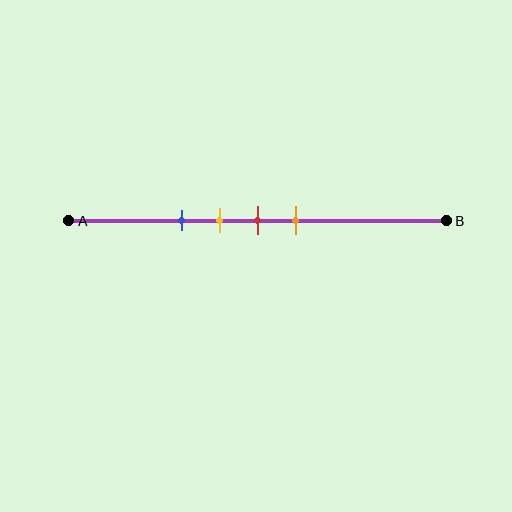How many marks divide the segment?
There are 4 marks dividing the segment.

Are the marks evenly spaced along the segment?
Yes, the marks are approximately evenly spaced.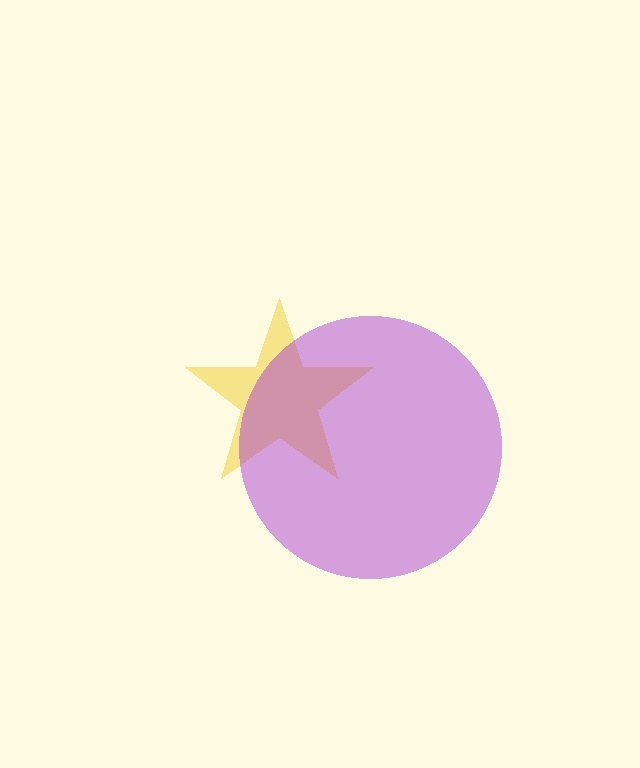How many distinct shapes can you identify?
There are 2 distinct shapes: a yellow star, a purple circle.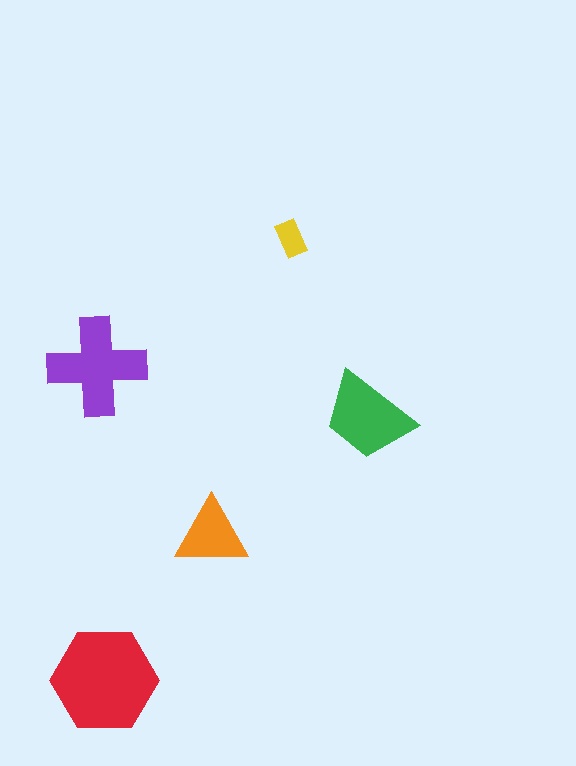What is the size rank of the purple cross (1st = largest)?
2nd.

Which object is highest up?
The yellow rectangle is topmost.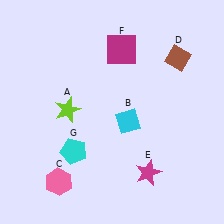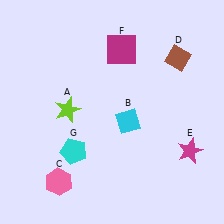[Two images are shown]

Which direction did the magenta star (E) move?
The magenta star (E) moved right.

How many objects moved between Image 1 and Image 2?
1 object moved between the two images.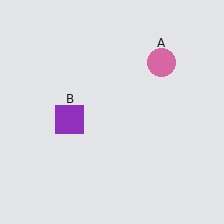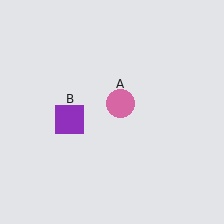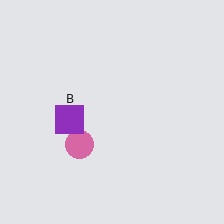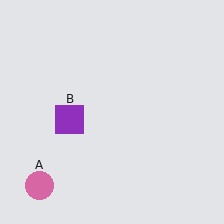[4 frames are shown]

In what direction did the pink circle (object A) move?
The pink circle (object A) moved down and to the left.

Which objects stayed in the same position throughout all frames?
Purple square (object B) remained stationary.